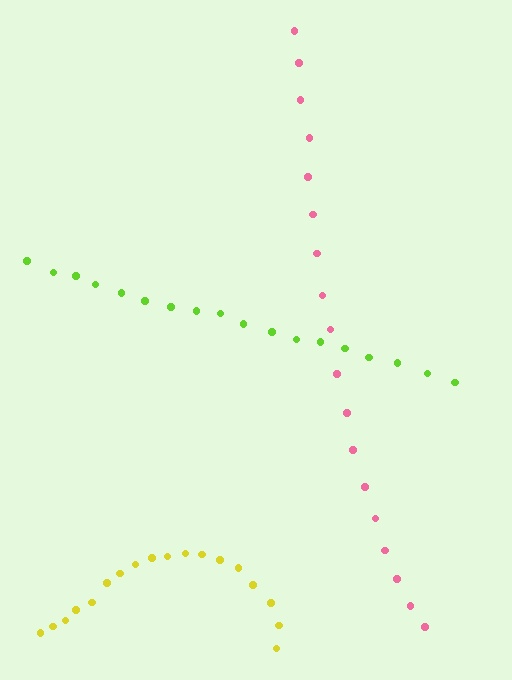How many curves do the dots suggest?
There are 3 distinct paths.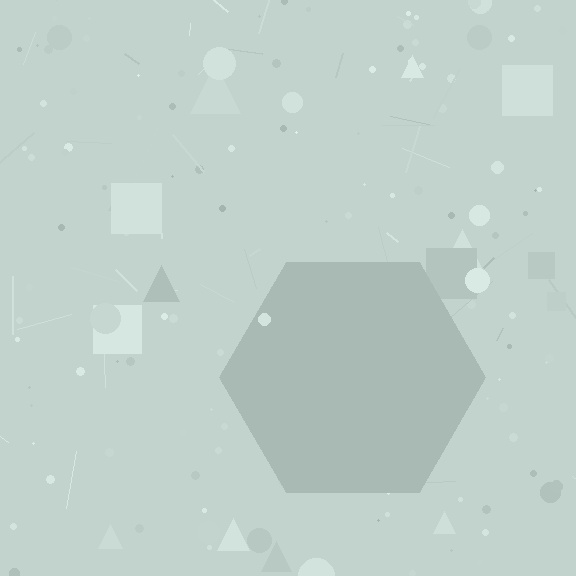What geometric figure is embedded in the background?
A hexagon is embedded in the background.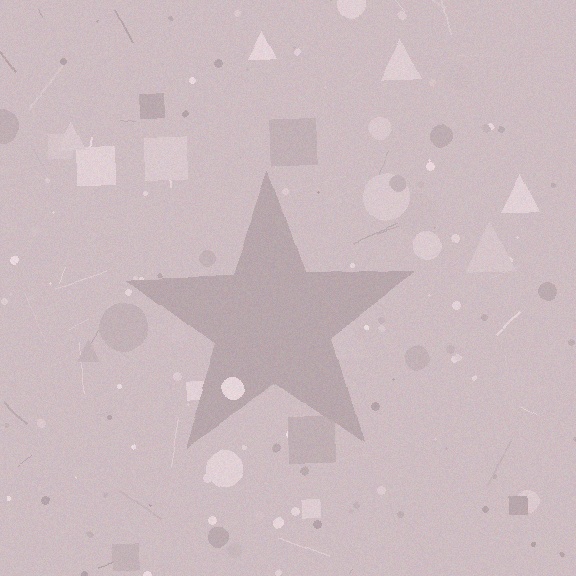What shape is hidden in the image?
A star is hidden in the image.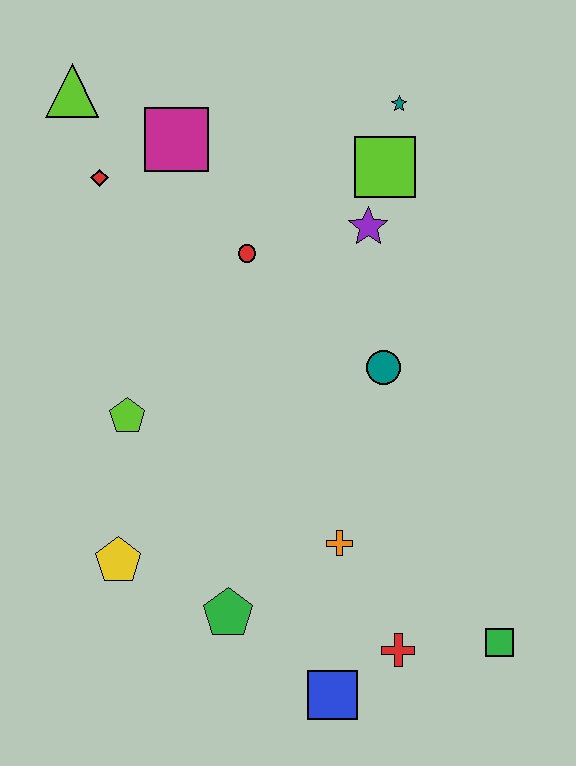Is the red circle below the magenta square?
Yes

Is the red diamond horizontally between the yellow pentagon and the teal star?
No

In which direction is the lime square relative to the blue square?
The lime square is above the blue square.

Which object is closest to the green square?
The red cross is closest to the green square.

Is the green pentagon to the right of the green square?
No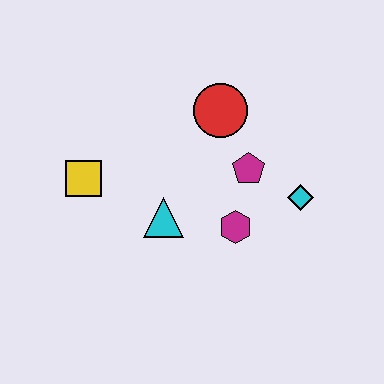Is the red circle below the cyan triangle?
No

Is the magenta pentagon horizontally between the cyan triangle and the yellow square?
No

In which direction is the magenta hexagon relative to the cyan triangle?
The magenta hexagon is to the right of the cyan triangle.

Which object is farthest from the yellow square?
The cyan diamond is farthest from the yellow square.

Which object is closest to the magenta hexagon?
The magenta pentagon is closest to the magenta hexagon.